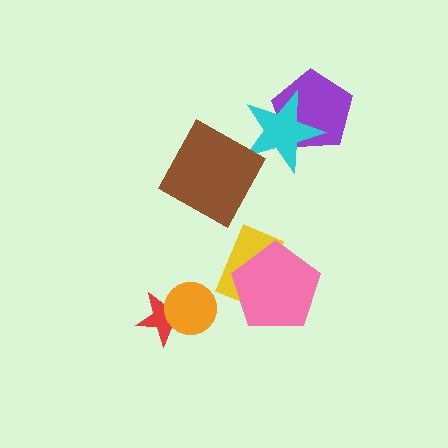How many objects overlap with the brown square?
0 objects overlap with the brown square.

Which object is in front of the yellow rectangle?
The pink pentagon is in front of the yellow rectangle.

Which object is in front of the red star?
The orange circle is in front of the red star.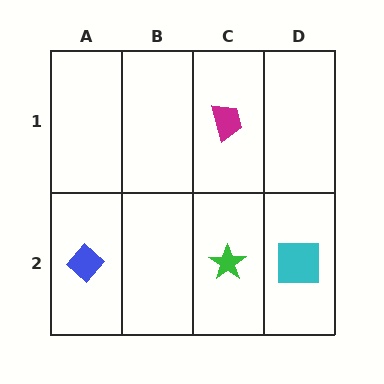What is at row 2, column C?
A green star.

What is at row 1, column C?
A magenta trapezoid.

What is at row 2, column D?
A cyan square.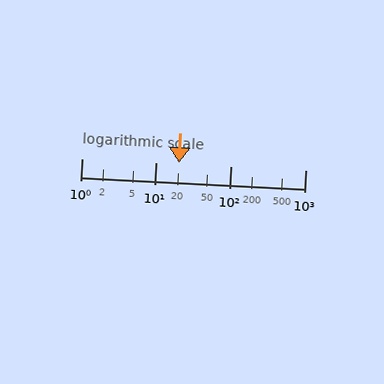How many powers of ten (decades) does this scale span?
The scale spans 3 decades, from 1 to 1000.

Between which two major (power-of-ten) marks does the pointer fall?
The pointer is between 10 and 100.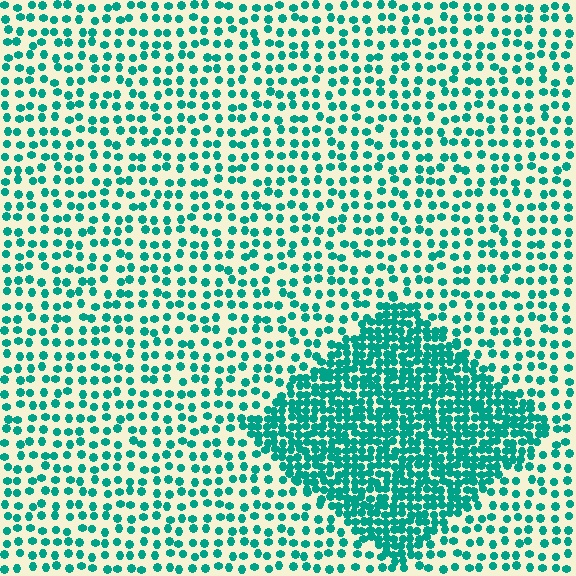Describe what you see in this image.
The image contains small teal elements arranged at two different densities. A diamond-shaped region is visible where the elements are more densely packed than the surrounding area.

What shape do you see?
I see a diamond.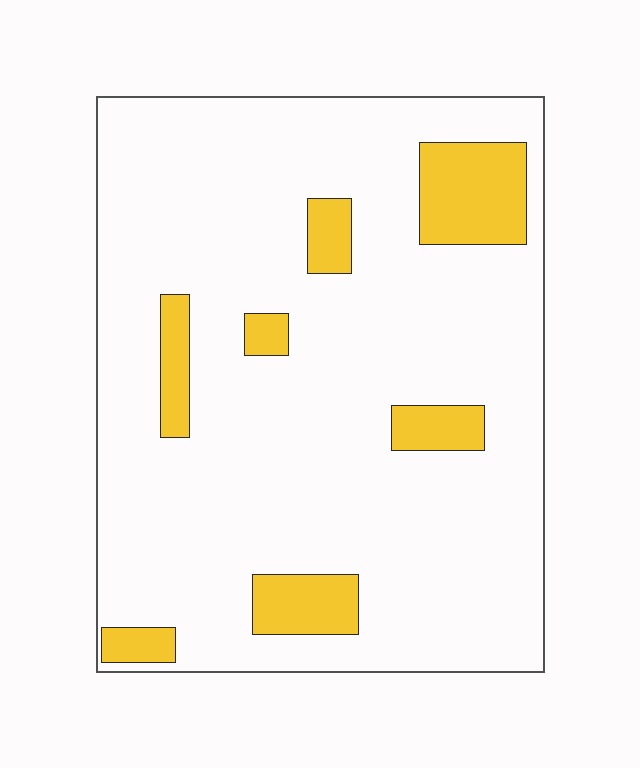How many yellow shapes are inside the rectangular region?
7.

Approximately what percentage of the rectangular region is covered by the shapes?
Approximately 15%.